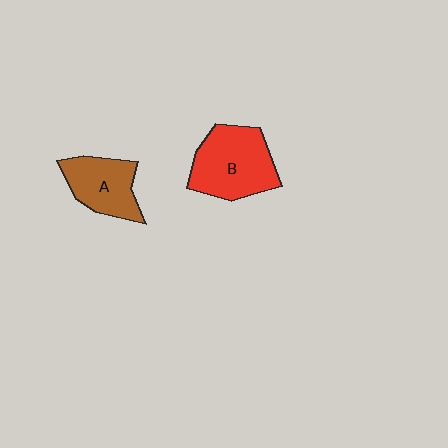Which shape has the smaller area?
Shape A (brown).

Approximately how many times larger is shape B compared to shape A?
Approximately 1.4 times.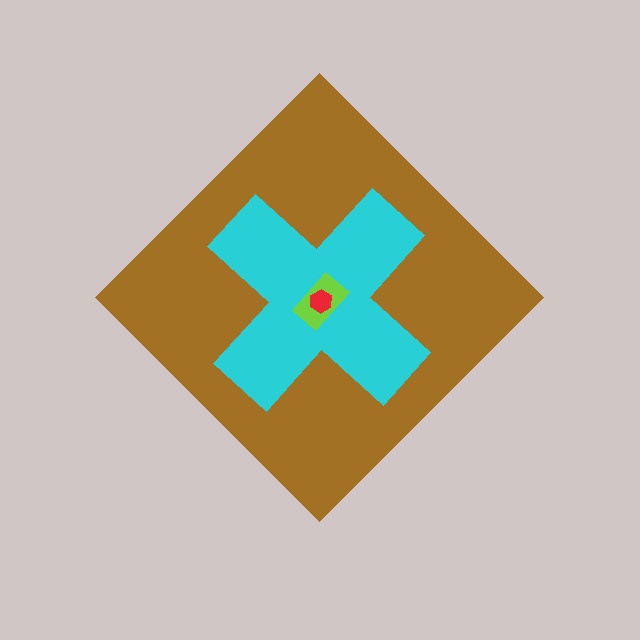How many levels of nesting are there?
4.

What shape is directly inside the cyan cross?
The lime rectangle.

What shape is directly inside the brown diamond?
The cyan cross.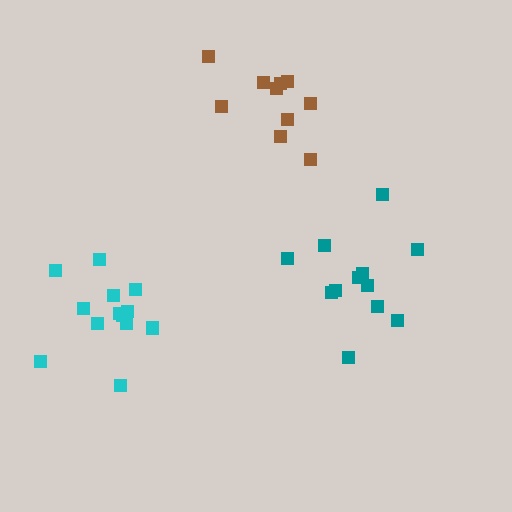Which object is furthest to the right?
The teal cluster is rightmost.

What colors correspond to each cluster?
The clusters are colored: brown, teal, cyan.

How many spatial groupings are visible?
There are 3 spatial groupings.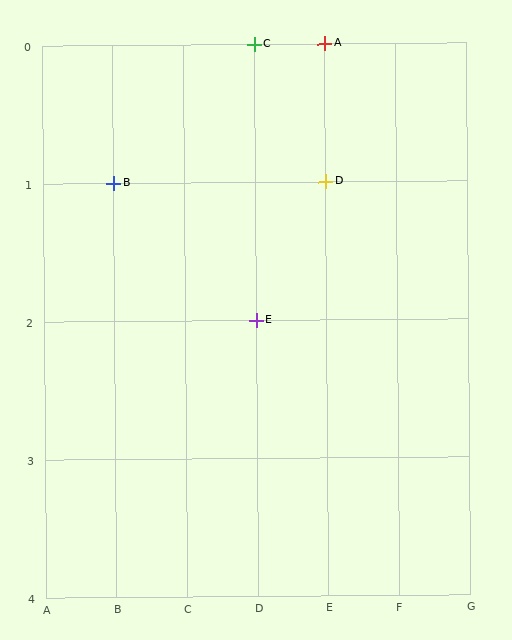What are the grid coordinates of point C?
Point C is at grid coordinates (D, 0).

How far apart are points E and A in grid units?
Points E and A are 1 column and 2 rows apart (about 2.2 grid units diagonally).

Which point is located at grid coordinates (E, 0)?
Point A is at (E, 0).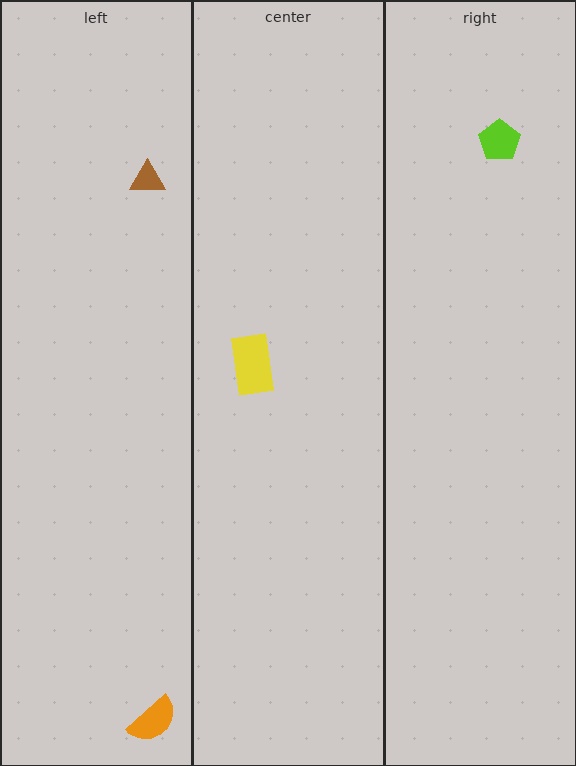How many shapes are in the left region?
2.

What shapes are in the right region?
The lime pentagon.